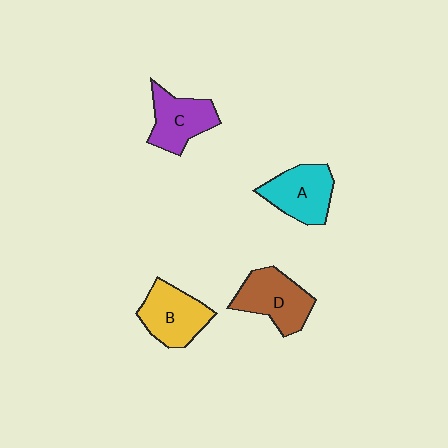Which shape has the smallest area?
Shape C (purple).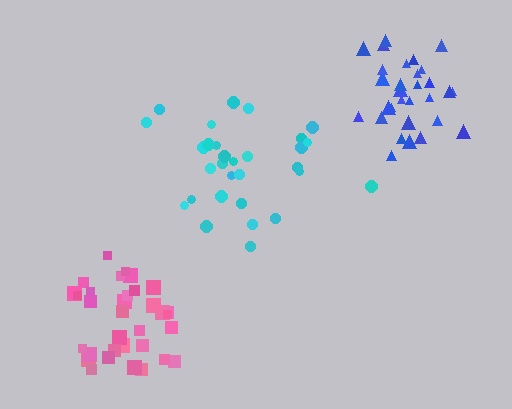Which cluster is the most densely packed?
Pink.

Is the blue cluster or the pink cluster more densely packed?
Pink.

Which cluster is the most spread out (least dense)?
Cyan.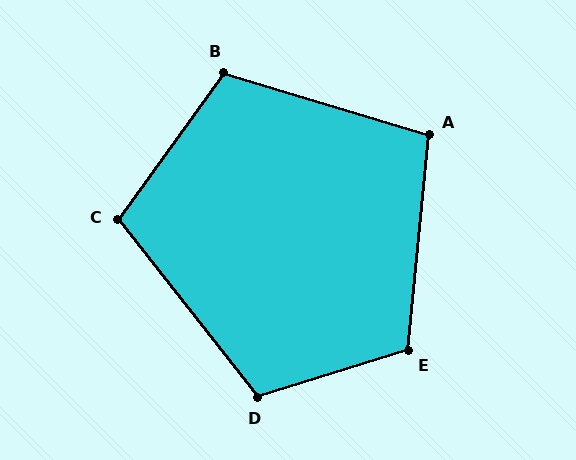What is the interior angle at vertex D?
Approximately 111 degrees (obtuse).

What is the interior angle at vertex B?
Approximately 109 degrees (obtuse).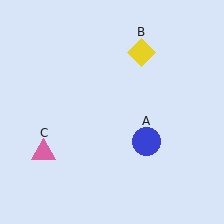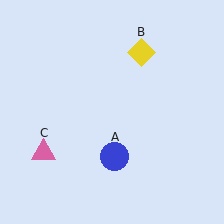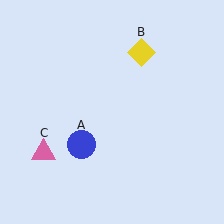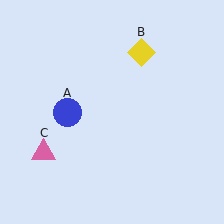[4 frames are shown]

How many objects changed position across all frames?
1 object changed position: blue circle (object A).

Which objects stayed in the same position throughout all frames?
Yellow diamond (object B) and pink triangle (object C) remained stationary.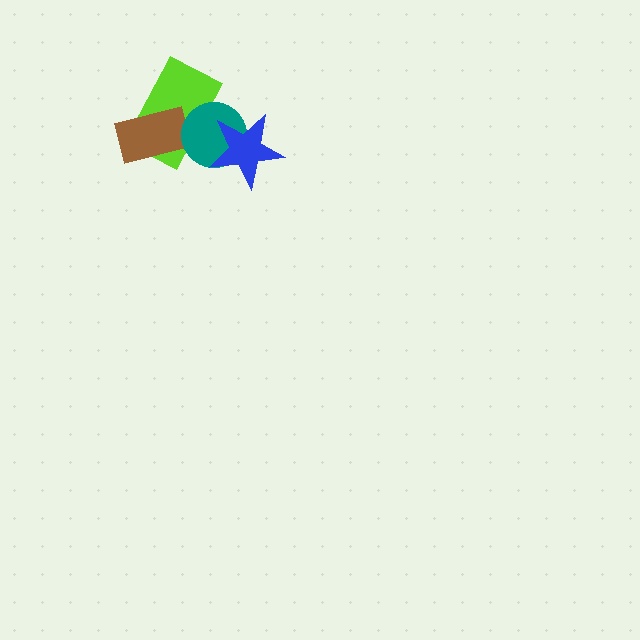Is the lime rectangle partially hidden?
Yes, it is partially covered by another shape.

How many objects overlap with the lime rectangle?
2 objects overlap with the lime rectangle.